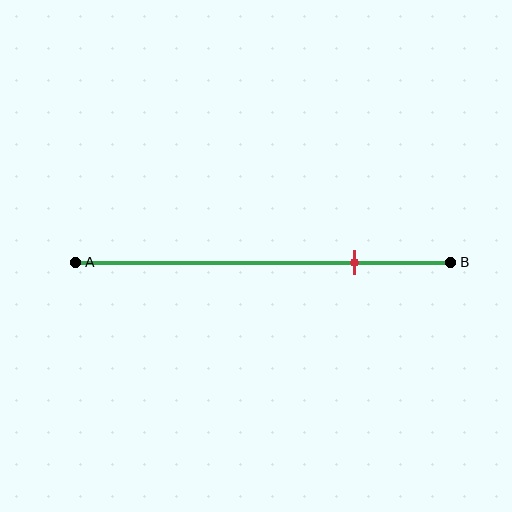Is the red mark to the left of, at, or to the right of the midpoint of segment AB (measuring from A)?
The red mark is to the right of the midpoint of segment AB.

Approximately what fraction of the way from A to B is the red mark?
The red mark is approximately 75% of the way from A to B.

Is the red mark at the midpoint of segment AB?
No, the mark is at about 75% from A, not at the 50% midpoint.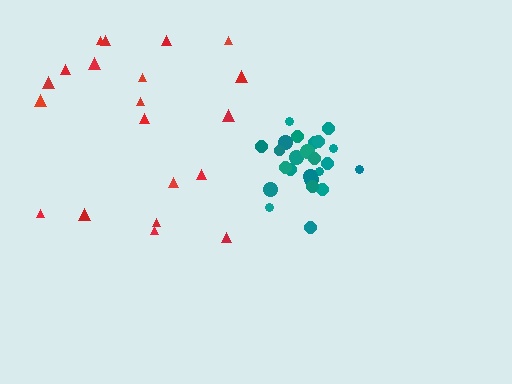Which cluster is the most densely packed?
Teal.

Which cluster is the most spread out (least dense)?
Red.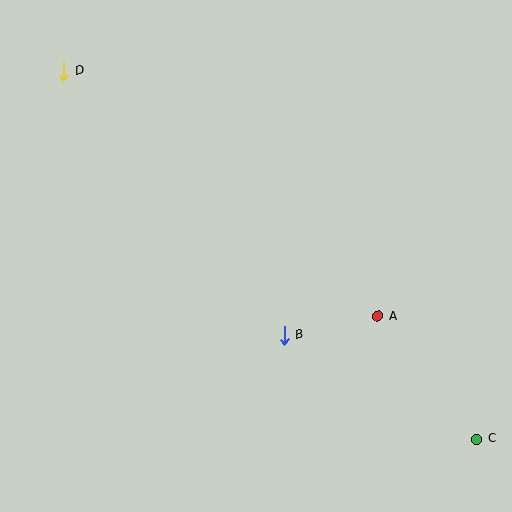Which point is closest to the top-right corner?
Point A is closest to the top-right corner.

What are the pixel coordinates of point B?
Point B is at (284, 335).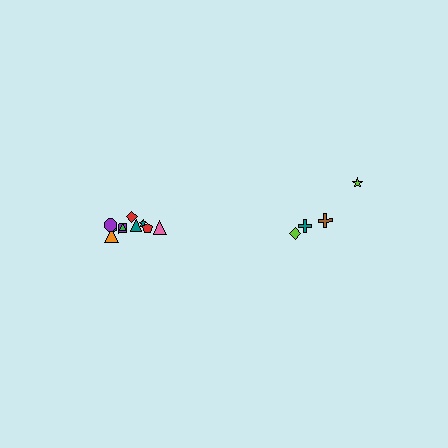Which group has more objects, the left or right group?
The left group.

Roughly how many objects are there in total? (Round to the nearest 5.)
Roughly 15 objects in total.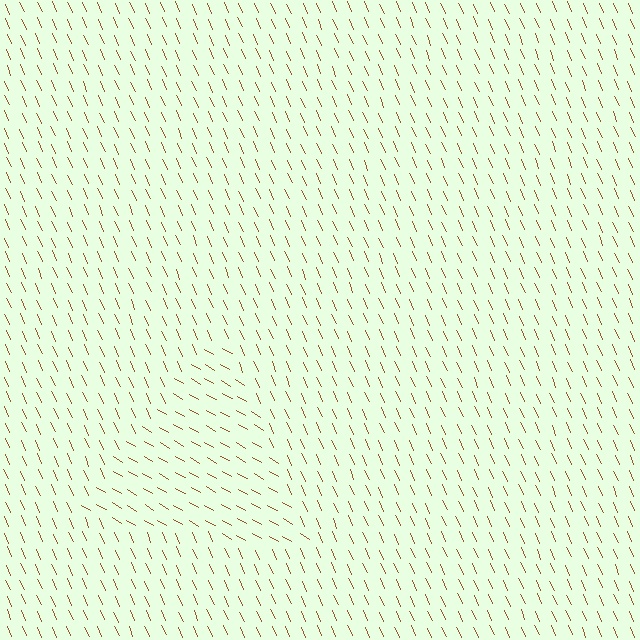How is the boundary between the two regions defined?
The boundary is defined purely by a change in line orientation (approximately 36 degrees difference). All lines are the same color and thickness.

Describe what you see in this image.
The image is filled with small brown line segments. A triangle region in the image has lines oriented differently from the surrounding lines, creating a visible texture boundary.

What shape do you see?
I see a triangle.